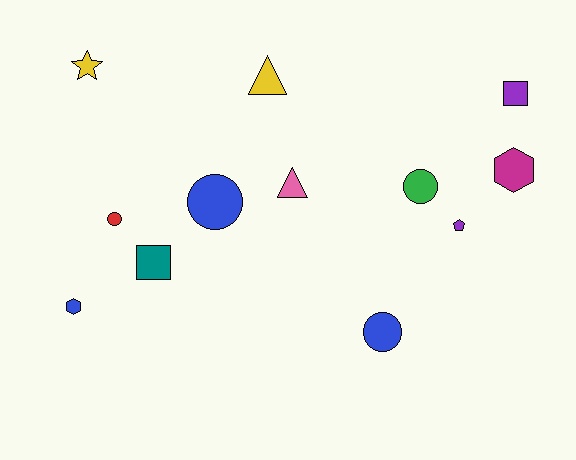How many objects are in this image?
There are 12 objects.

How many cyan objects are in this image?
There are no cyan objects.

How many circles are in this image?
There are 4 circles.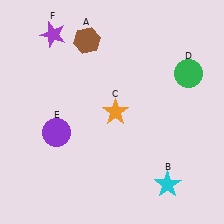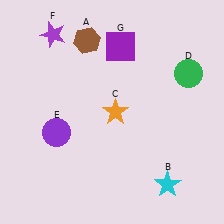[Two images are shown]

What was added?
A purple square (G) was added in Image 2.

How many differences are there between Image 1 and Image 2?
There is 1 difference between the two images.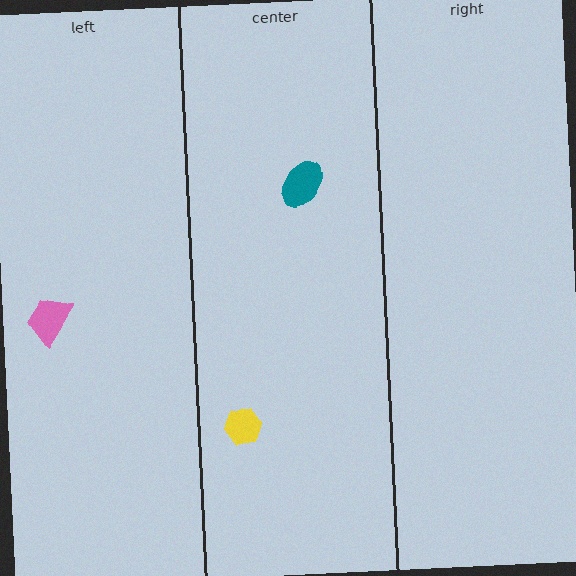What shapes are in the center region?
The teal ellipse, the yellow hexagon.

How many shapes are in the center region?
2.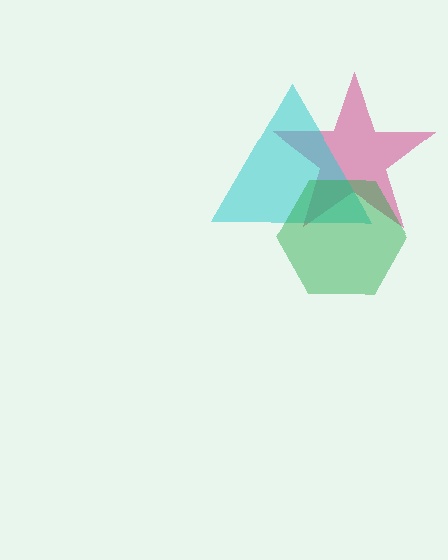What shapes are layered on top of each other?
The layered shapes are: a magenta star, a cyan triangle, a green hexagon.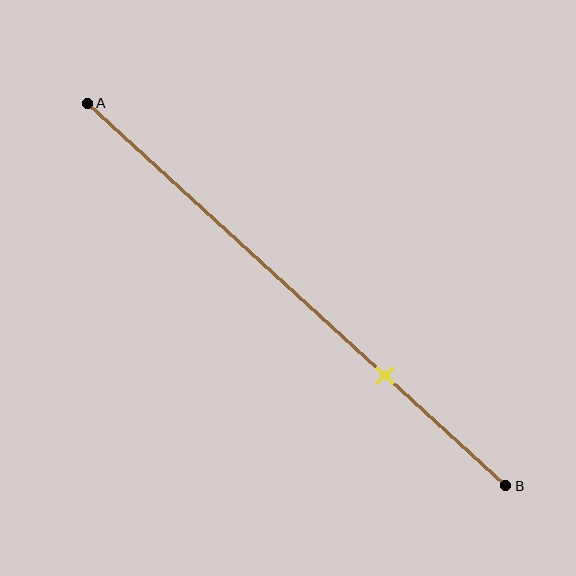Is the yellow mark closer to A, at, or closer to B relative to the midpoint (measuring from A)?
The yellow mark is closer to point B than the midpoint of segment AB.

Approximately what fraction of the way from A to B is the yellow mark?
The yellow mark is approximately 70% of the way from A to B.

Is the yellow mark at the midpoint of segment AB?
No, the mark is at about 70% from A, not at the 50% midpoint.